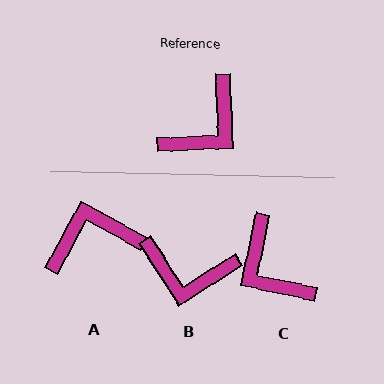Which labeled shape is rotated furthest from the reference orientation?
A, about 149 degrees away.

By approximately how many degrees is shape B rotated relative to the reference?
Approximately 60 degrees clockwise.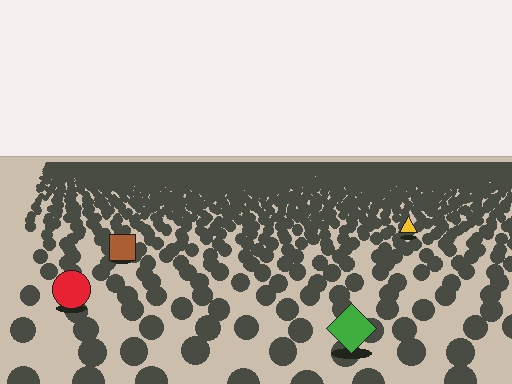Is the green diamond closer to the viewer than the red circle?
Yes. The green diamond is closer — you can tell from the texture gradient: the ground texture is coarser near it.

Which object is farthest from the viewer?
The yellow triangle is farthest from the viewer. It appears smaller and the ground texture around it is denser.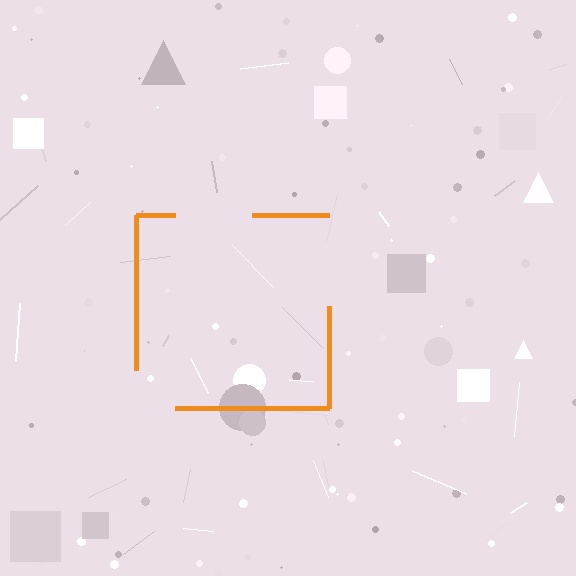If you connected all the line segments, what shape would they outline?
They would outline a square.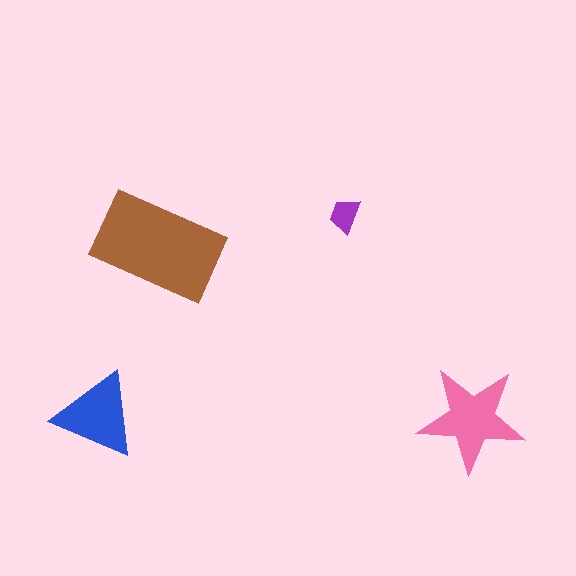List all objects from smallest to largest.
The purple trapezoid, the blue triangle, the pink star, the brown rectangle.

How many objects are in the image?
There are 4 objects in the image.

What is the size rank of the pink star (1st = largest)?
2nd.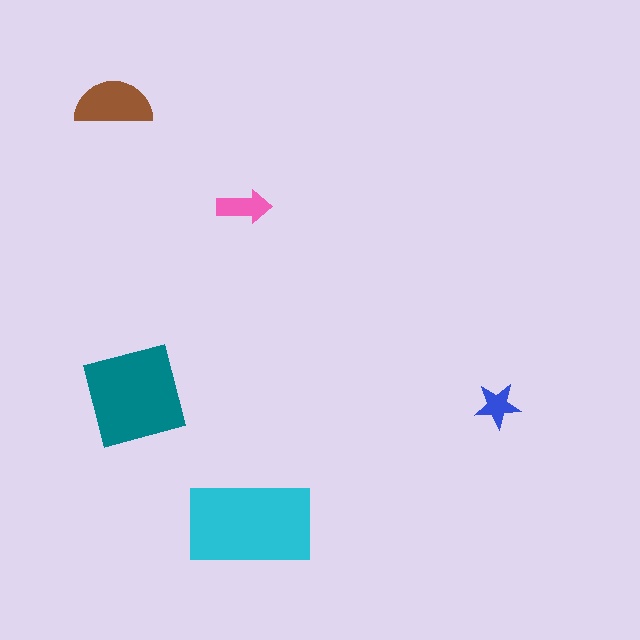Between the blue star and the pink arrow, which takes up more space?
The pink arrow.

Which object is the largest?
The cyan rectangle.